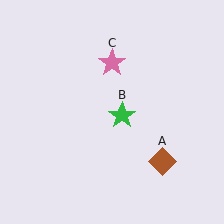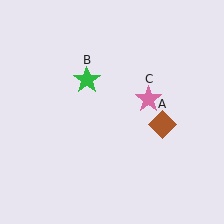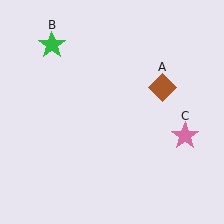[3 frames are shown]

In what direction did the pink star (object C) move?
The pink star (object C) moved down and to the right.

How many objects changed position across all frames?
3 objects changed position: brown diamond (object A), green star (object B), pink star (object C).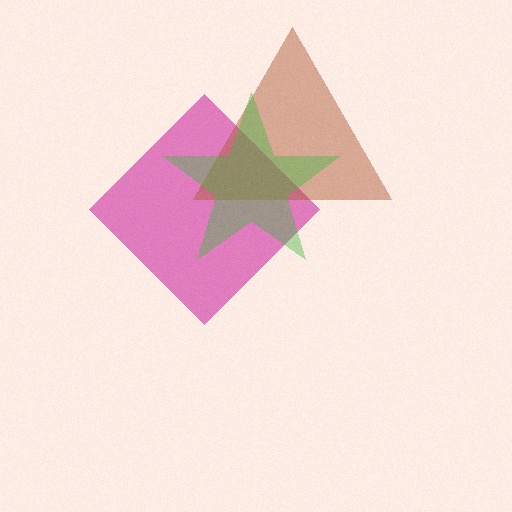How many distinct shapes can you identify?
There are 3 distinct shapes: a magenta diamond, a brown triangle, a green star.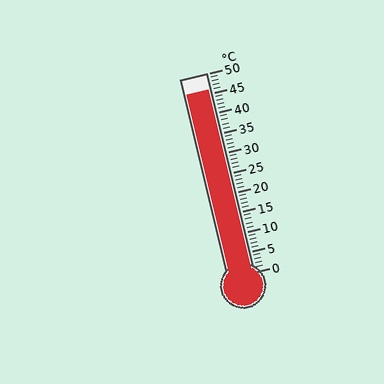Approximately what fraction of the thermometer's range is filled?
The thermometer is filled to approximately 90% of its range.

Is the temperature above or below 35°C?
The temperature is above 35°C.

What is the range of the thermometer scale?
The thermometer scale ranges from 0°C to 50°C.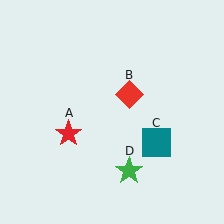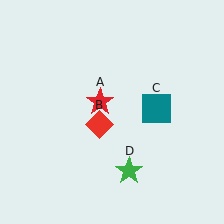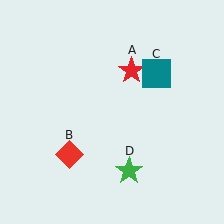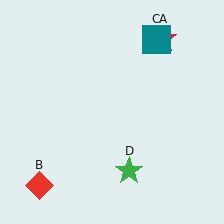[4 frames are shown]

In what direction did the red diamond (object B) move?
The red diamond (object B) moved down and to the left.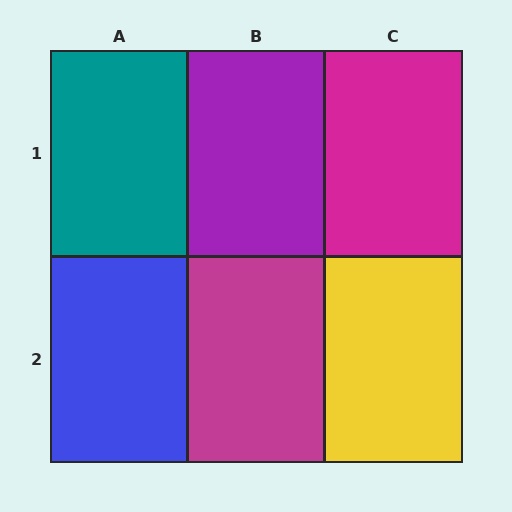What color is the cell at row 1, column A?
Teal.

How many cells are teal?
1 cell is teal.